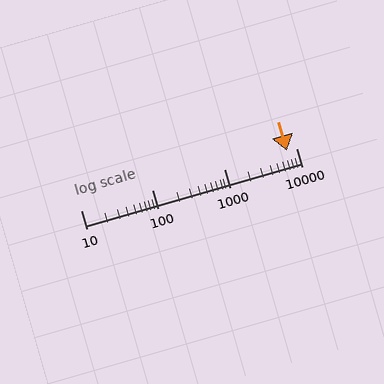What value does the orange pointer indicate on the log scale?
The pointer indicates approximately 7400.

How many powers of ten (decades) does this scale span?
The scale spans 3 decades, from 10 to 10000.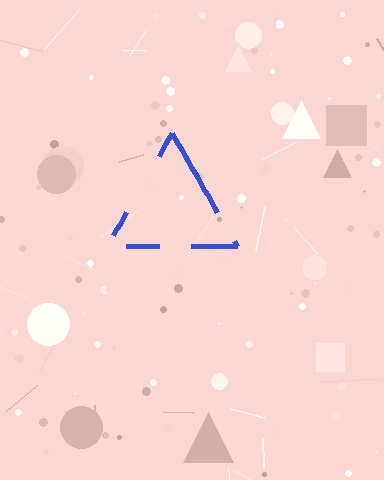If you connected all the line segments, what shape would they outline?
They would outline a triangle.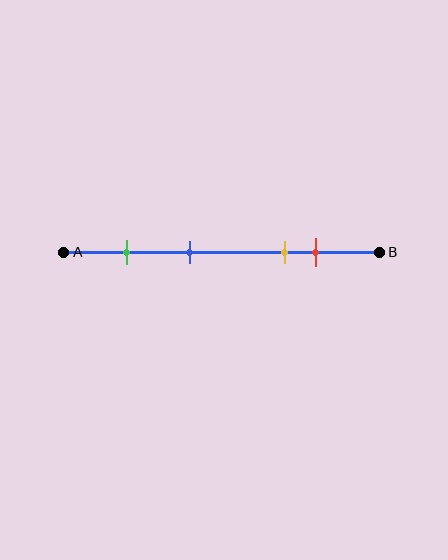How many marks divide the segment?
There are 4 marks dividing the segment.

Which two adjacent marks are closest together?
The yellow and red marks are the closest adjacent pair.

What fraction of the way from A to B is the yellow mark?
The yellow mark is approximately 70% (0.7) of the way from A to B.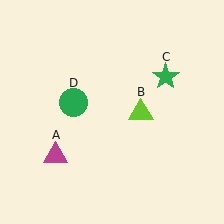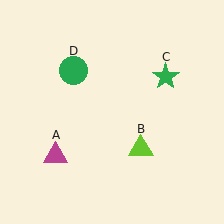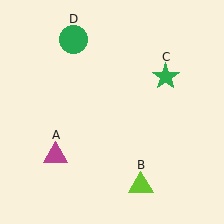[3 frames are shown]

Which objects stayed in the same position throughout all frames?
Magenta triangle (object A) and green star (object C) remained stationary.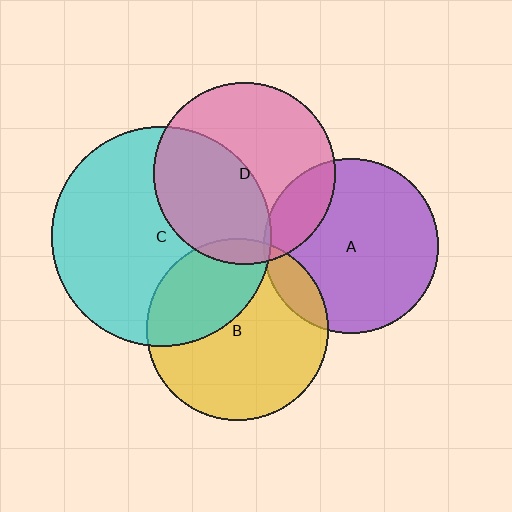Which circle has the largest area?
Circle C (cyan).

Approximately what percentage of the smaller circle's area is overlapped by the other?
Approximately 10%.